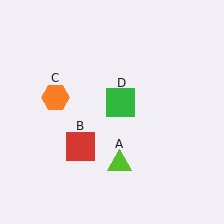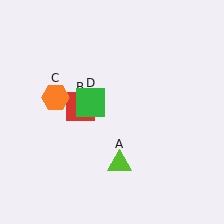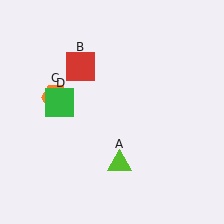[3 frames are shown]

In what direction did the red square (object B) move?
The red square (object B) moved up.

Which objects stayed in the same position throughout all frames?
Lime triangle (object A) and orange hexagon (object C) remained stationary.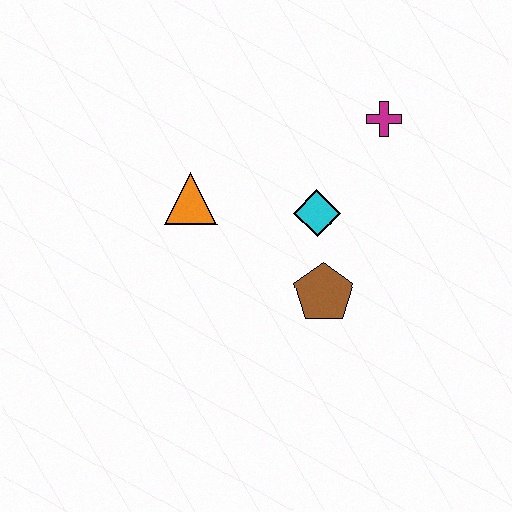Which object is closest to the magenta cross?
The cyan diamond is closest to the magenta cross.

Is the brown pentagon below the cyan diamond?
Yes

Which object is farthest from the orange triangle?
The magenta cross is farthest from the orange triangle.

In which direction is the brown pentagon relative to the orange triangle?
The brown pentagon is to the right of the orange triangle.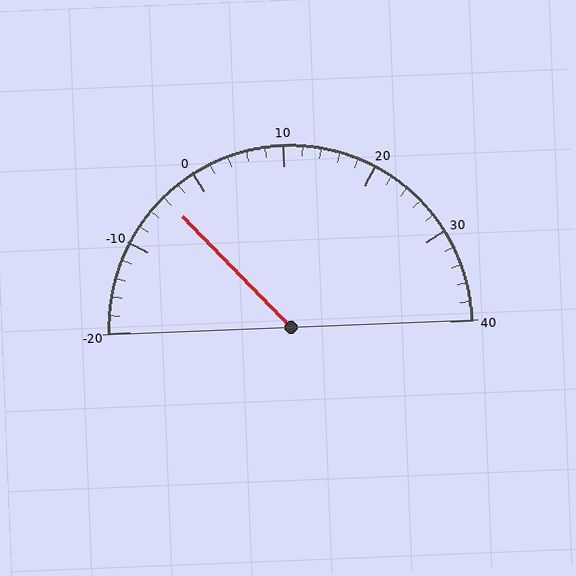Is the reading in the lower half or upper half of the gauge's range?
The reading is in the lower half of the range (-20 to 40).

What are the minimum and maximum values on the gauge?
The gauge ranges from -20 to 40.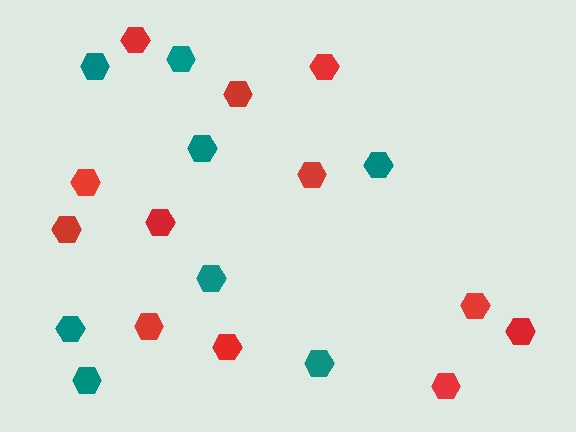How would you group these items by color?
There are 2 groups: one group of red hexagons (12) and one group of teal hexagons (8).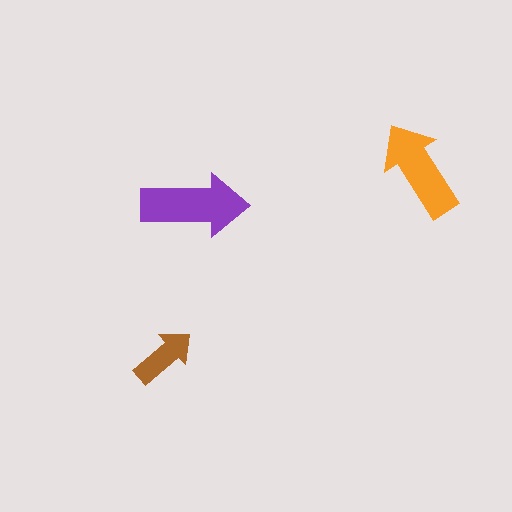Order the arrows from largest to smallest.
the purple one, the orange one, the brown one.